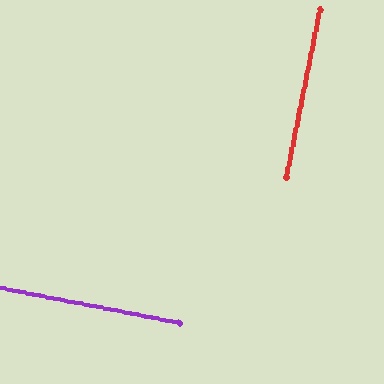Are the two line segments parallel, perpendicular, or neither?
Perpendicular — they meet at approximately 90°.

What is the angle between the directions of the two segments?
Approximately 90 degrees.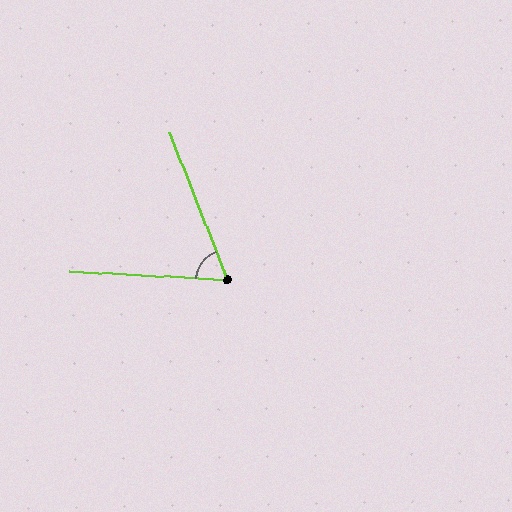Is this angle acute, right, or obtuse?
It is acute.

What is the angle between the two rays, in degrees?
Approximately 65 degrees.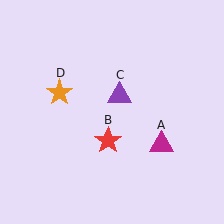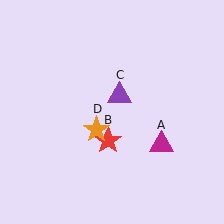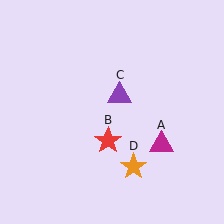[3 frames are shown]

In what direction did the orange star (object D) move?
The orange star (object D) moved down and to the right.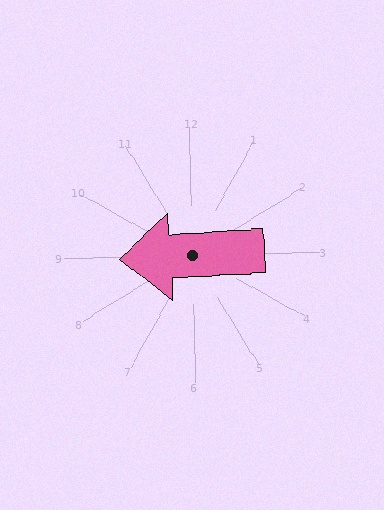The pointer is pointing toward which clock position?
Roughly 9 o'clock.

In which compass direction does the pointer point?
West.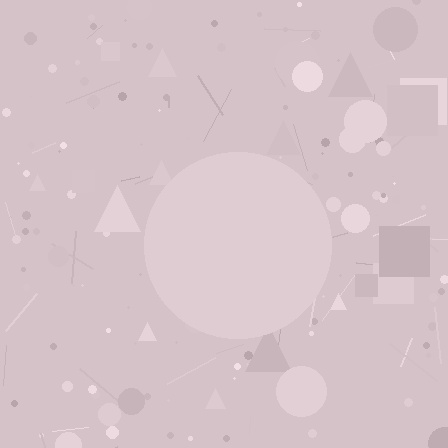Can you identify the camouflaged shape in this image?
The camouflaged shape is a circle.